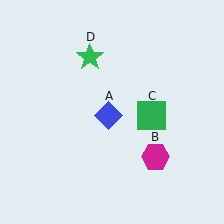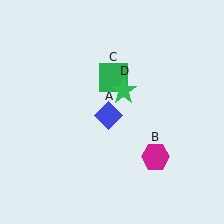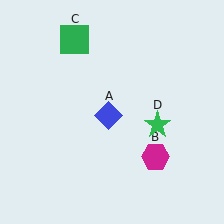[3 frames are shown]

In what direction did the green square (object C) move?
The green square (object C) moved up and to the left.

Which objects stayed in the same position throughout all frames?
Blue diamond (object A) and magenta hexagon (object B) remained stationary.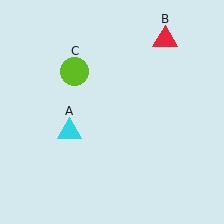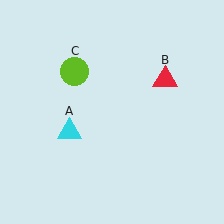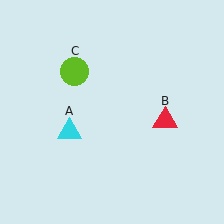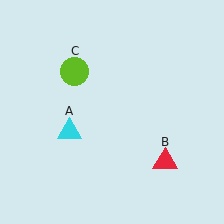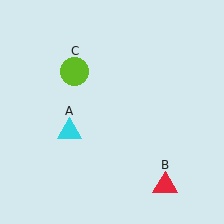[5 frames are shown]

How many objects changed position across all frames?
1 object changed position: red triangle (object B).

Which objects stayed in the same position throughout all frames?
Cyan triangle (object A) and lime circle (object C) remained stationary.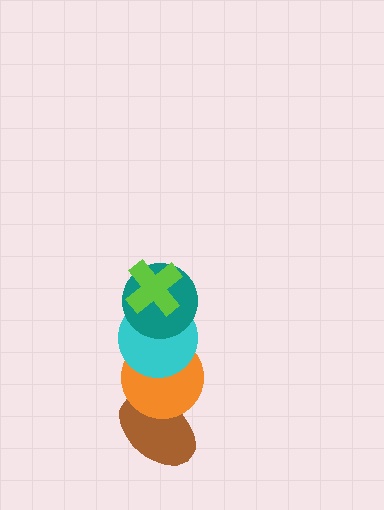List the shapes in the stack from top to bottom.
From top to bottom: the lime cross, the teal circle, the cyan circle, the orange circle, the brown ellipse.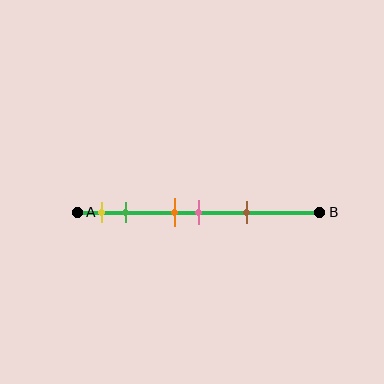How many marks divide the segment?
There are 5 marks dividing the segment.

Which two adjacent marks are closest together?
The orange and pink marks are the closest adjacent pair.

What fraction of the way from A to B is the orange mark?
The orange mark is approximately 40% (0.4) of the way from A to B.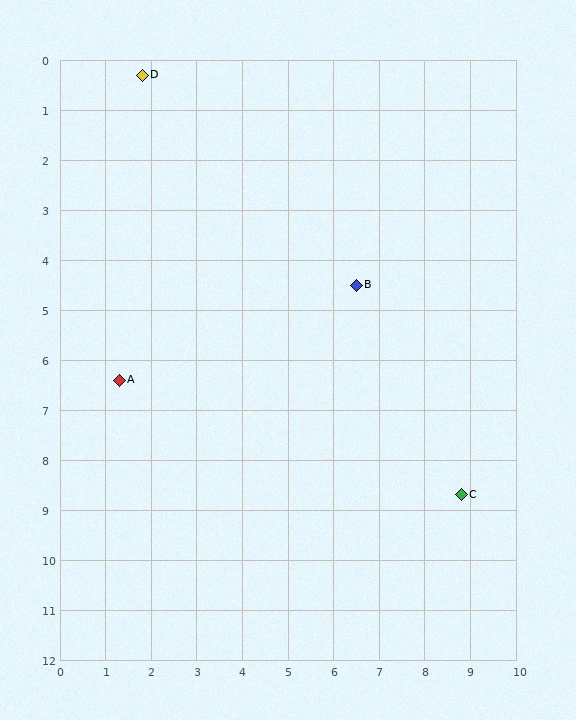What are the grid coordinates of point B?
Point B is at approximately (6.5, 4.5).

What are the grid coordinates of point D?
Point D is at approximately (1.8, 0.3).